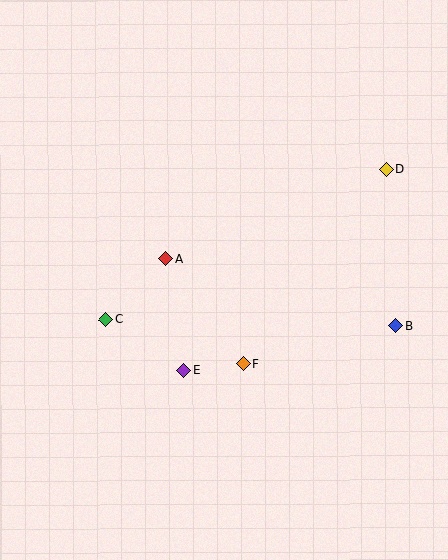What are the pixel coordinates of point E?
Point E is at (184, 370).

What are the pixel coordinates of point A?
Point A is at (166, 259).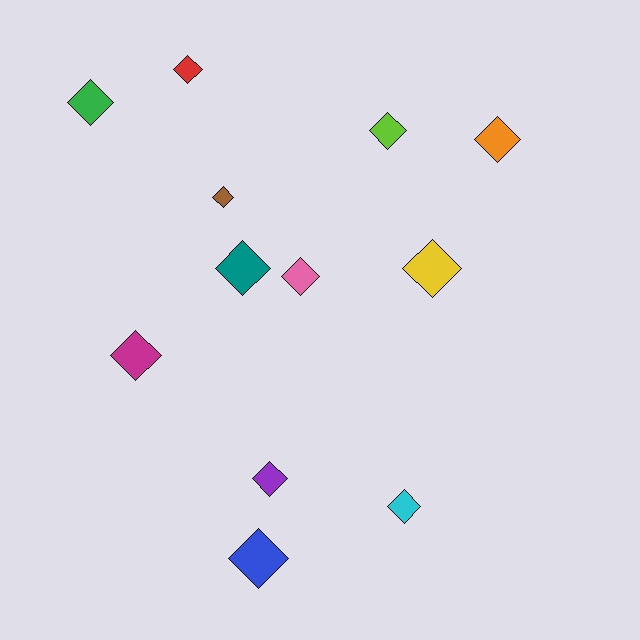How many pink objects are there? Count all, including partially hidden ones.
There is 1 pink object.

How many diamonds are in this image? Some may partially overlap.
There are 12 diamonds.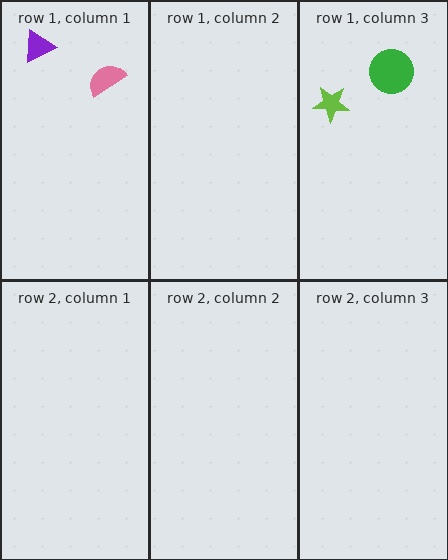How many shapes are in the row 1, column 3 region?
2.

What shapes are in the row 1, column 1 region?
The pink semicircle, the purple triangle.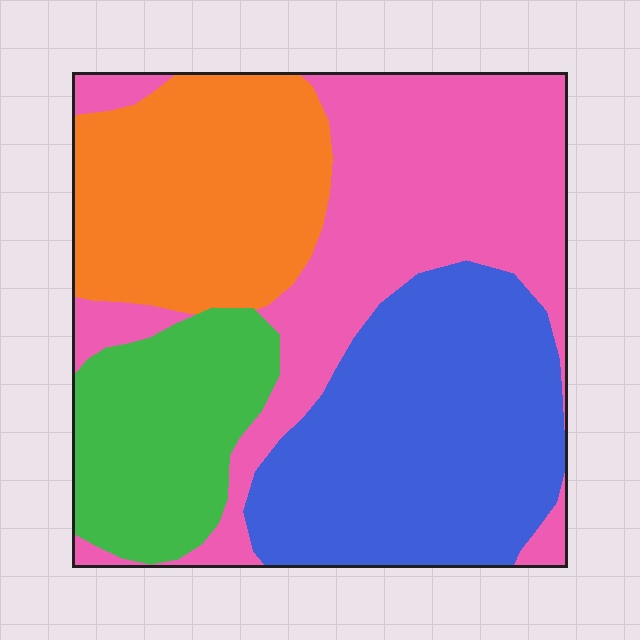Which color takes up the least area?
Green, at roughly 15%.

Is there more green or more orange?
Orange.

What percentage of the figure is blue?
Blue takes up about one third (1/3) of the figure.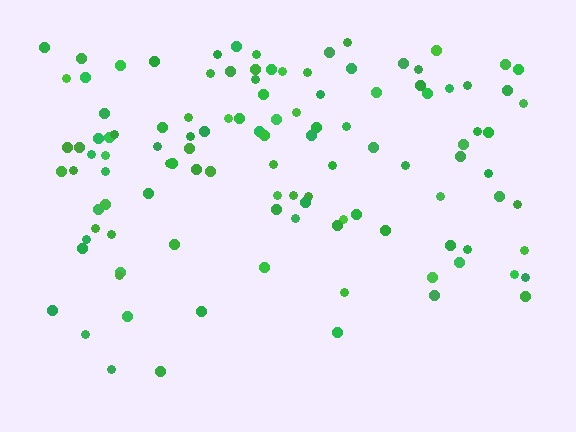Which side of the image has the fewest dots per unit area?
The bottom.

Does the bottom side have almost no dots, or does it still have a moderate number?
Still a moderate number, just noticeably fewer than the top.